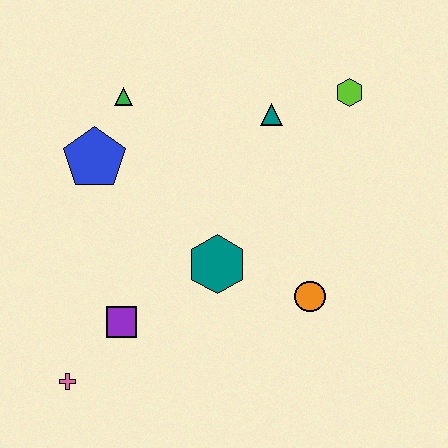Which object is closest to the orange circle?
The teal hexagon is closest to the orange circle.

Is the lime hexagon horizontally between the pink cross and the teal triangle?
No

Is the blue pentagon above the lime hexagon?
No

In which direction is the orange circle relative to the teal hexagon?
The orange circle is to the right of the teal hexagon.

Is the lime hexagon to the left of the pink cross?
No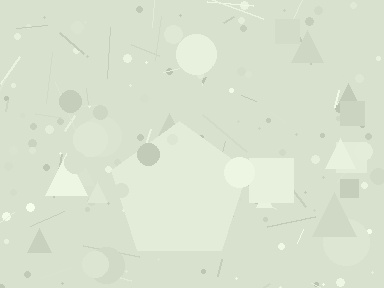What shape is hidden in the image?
A pentagon is hidden in the image.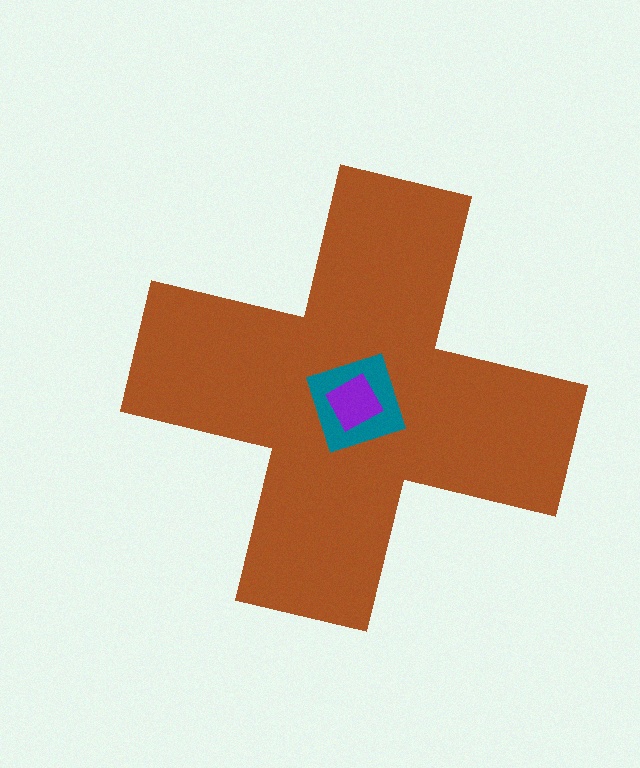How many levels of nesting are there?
3.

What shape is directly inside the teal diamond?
The purple square.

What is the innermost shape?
The purple square.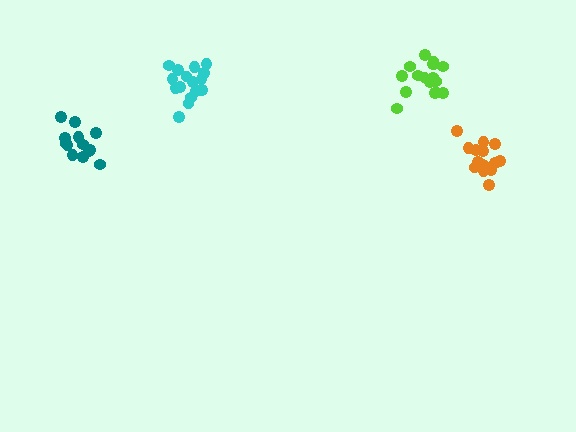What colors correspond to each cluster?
The clusters are colored: orange, cyan, lime, teal.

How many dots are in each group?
Group 1: 16 dots, Group 2: 16 dots, Group 3: 17 dots, Group 4: 13 dots (62 total).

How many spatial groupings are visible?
There are 4 spatial groupings.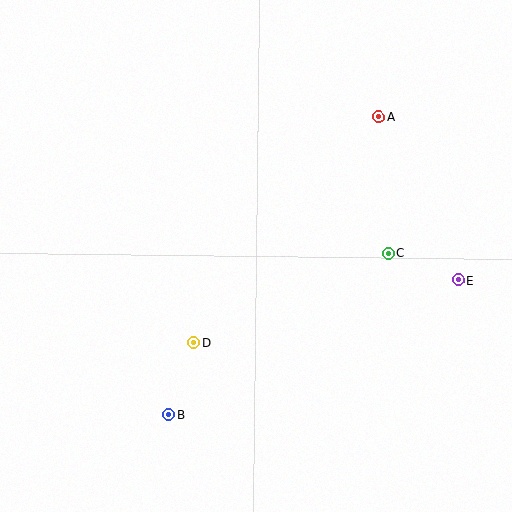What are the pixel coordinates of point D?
Point D is at (193, 343).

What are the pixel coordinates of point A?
Point A is at (379, 117).